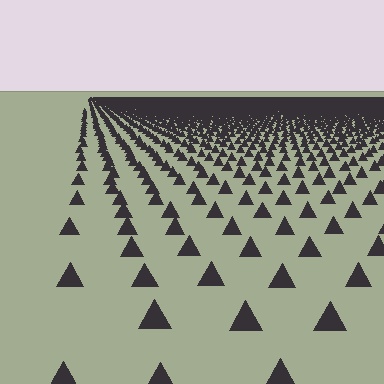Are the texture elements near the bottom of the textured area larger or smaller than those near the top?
Larger. Near the bottom, elements are closer to the viewer and appear at a bigger on-screen size.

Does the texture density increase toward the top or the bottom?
Density increases toward the top.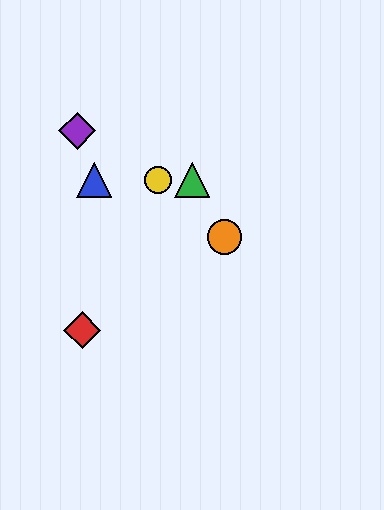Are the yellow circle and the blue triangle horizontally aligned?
Yes, both are at y≈180.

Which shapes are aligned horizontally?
The blue triangle, the green triangle, the yellow circle are aligned horizontally.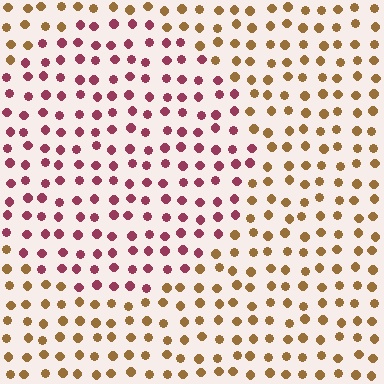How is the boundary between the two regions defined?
The boundary is defined purely by a slight shift in hue (about 55 degrees). Spacing, size, and orientation are identical on both sides.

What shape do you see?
I see a circle.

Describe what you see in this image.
The image is filled with small brown elements in a uniform arrangement. A circle-shaped region is visible where the elements are tinted to a slightly different hue, forming a subtle color boundary.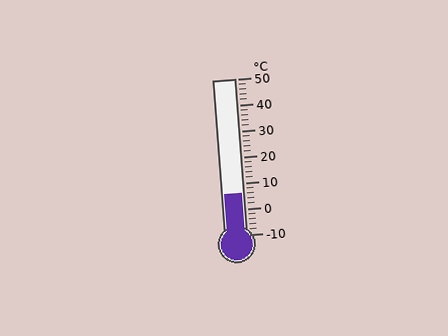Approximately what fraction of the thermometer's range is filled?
The thermometer is filled to approximately 25% of its range.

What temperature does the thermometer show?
The thermometer shows approximately 6°C.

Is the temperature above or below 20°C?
The temperature is below 20°C.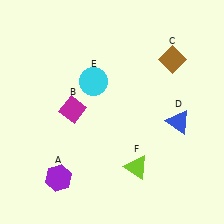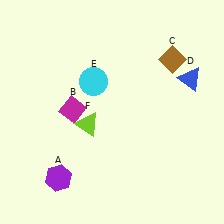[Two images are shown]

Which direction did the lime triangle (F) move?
The lime triangle (F) moved left.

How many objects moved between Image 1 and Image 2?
2 objects moved between the two images.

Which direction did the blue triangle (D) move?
The blue triangle (D) moved up.